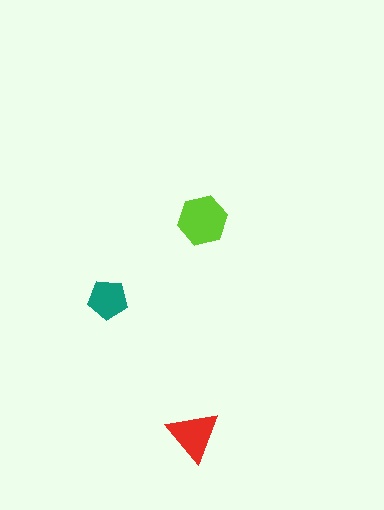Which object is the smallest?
The teal pentagon.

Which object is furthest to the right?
The lime hexagon is rightmost.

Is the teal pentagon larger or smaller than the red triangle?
Smaller.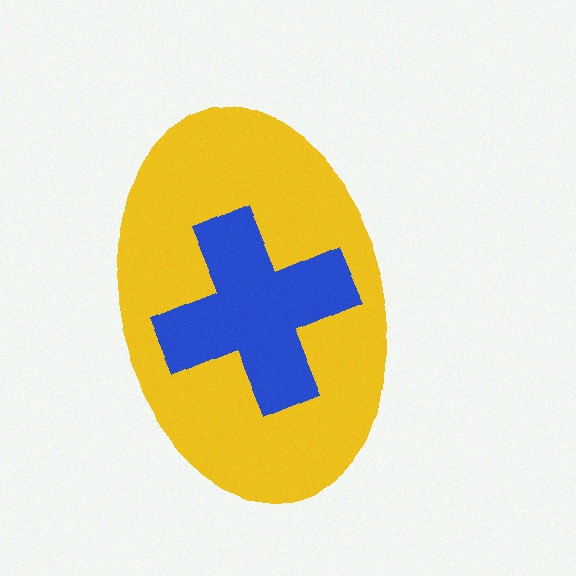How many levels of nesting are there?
2.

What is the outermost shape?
The yellow ellipse.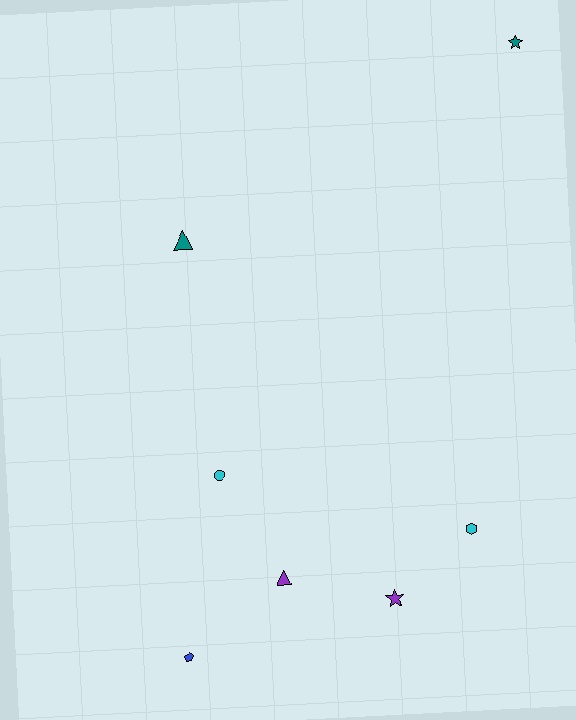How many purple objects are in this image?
There are 2 purple objects.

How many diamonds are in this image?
There are no diamonds.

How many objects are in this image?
There are 7 objects.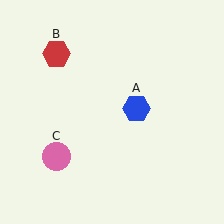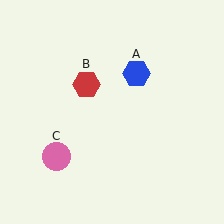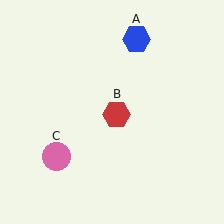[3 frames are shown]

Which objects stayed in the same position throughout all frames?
Pink circle (object C) remained stationary.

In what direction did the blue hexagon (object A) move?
The blue hexagon (object A) moved up.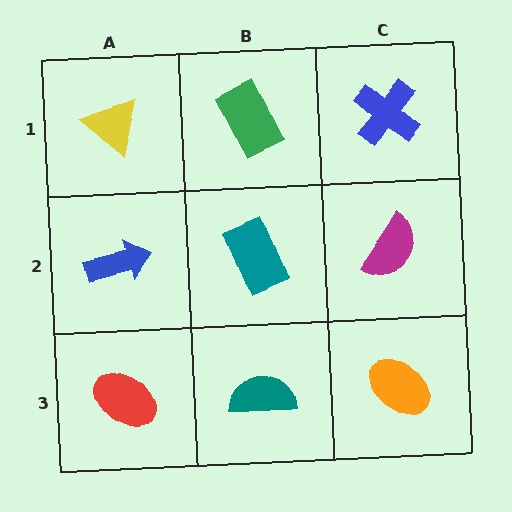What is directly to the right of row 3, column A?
A teal semicircle.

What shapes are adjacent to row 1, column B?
A teal rectangle (row 2, column B), a yellow triangle (row 1, column A), a blue cross (row 1, column C).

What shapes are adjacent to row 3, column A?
A blue arrow (row 2, column A), a teal semicircle (row 3, column B).